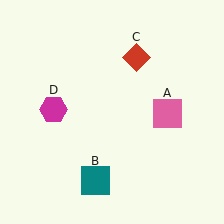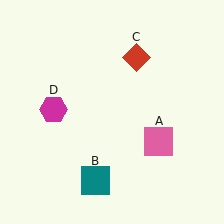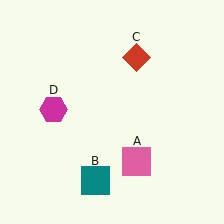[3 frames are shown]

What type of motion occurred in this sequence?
The pink square (object A) rotated clockwise around the center of the scene.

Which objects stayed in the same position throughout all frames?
Teal square (object B) and red diamond (object C) and magenta hexagon (object D) remained stationary.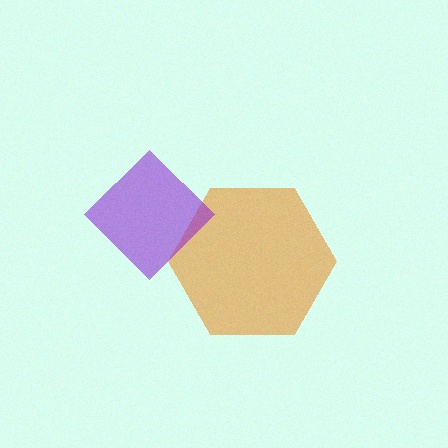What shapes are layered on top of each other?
The layered shapes are: an orange hexagon, a purple diamond.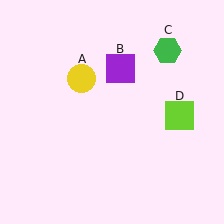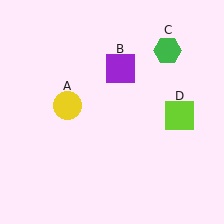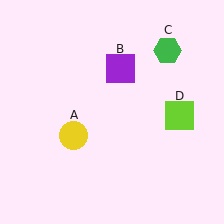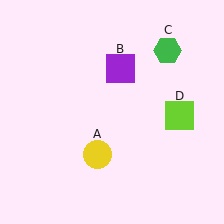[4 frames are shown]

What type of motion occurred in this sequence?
The yellow circle (object A) rotated counterclockwise around the center of the scene.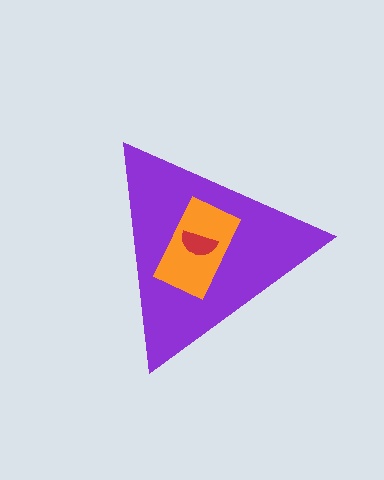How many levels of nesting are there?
3.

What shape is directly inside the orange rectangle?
The red semicircle.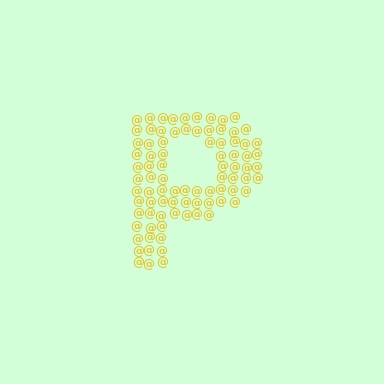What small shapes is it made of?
It is made of small at signs.